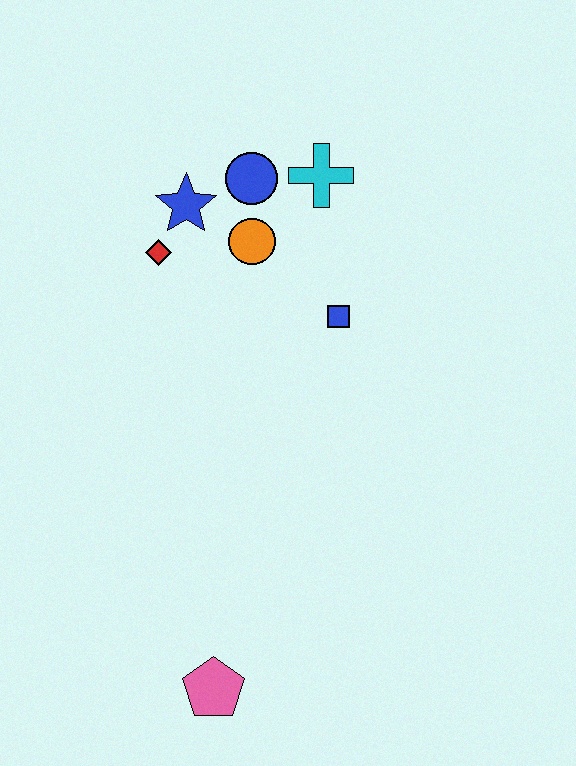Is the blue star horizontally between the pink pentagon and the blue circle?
No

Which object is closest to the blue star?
The red diamond is closest to the blue star.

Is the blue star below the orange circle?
No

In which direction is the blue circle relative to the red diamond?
The blue circle is to the right of the red diamond.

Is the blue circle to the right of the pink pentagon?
Yes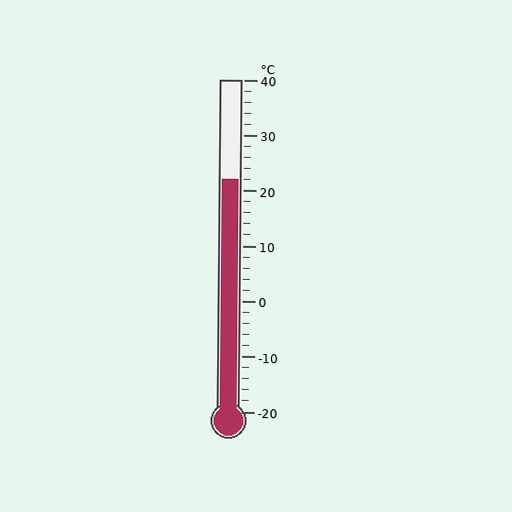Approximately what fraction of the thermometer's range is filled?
The thermometer is filled to approximately 70% of its range.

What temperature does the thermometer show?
The thermometer shows approximately 22°C.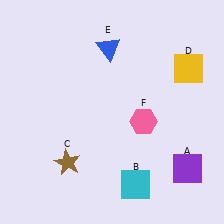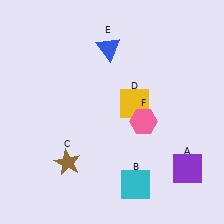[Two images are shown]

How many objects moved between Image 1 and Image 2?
1 object moved between the two images.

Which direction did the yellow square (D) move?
The yellow square (D) moved left.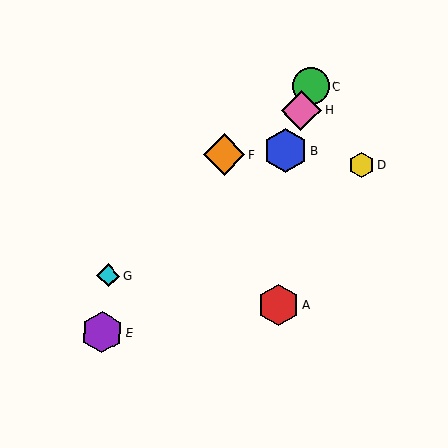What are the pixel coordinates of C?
Object C is at (311, 86).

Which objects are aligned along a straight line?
Objects B, C, H are aligned along a straight line.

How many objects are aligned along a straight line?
3 objects (B, C, H) are aligned along a straight line.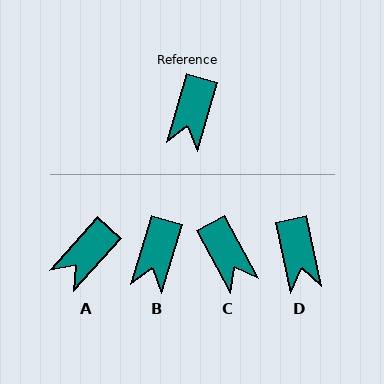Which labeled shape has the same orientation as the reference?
B.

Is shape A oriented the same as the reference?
No, it is off by about 26 degrees.